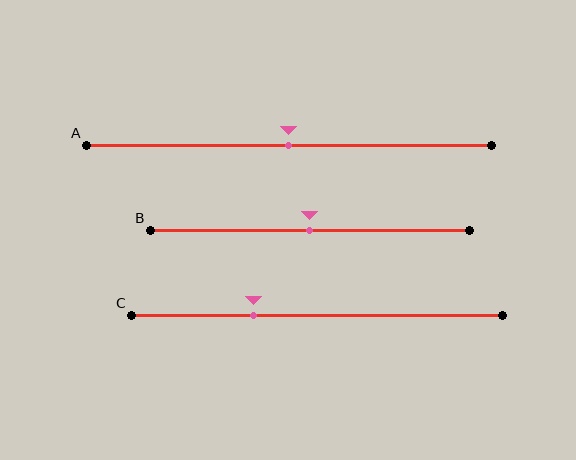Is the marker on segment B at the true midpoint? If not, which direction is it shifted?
Yes, the marker on segment B is at the true midpoint.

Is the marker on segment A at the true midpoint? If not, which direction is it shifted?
Yes, the marker on segment A is at the true midpoint.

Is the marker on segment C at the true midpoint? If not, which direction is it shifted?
No, the marker on segment C is shifted to the left by about 17% of the segment length.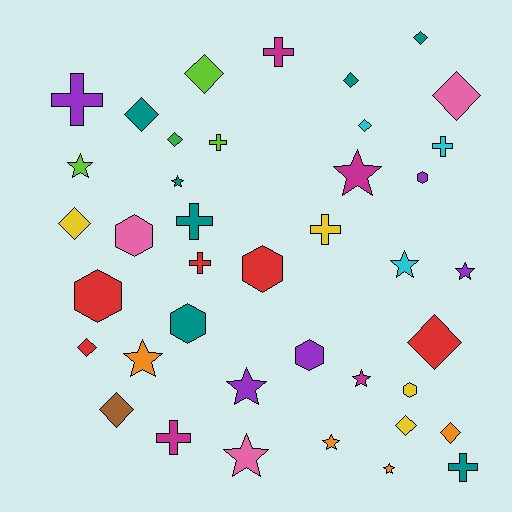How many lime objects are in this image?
There are 3 lime objects.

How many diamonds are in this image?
There are 13 diamonds.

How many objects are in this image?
There are 40 objects.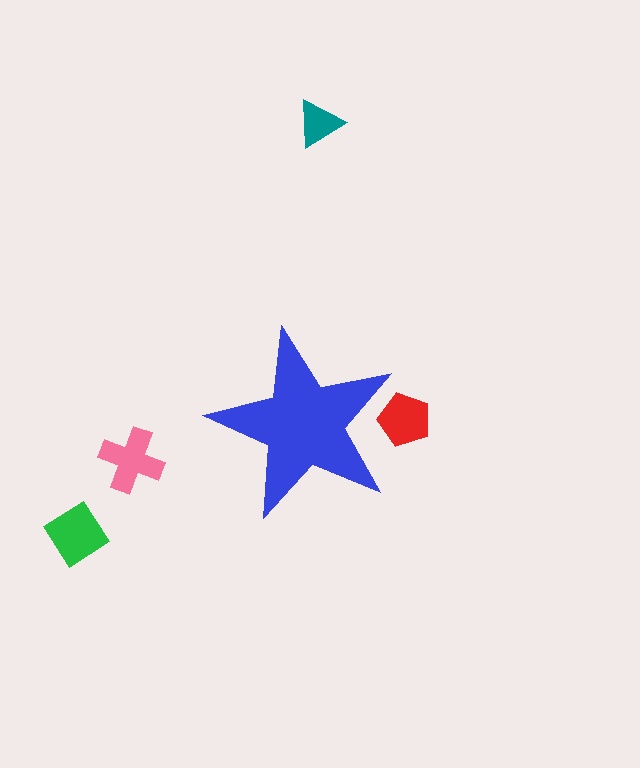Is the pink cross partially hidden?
No, the pink cross is fully visible.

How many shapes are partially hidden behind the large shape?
1 shape is partially hidden.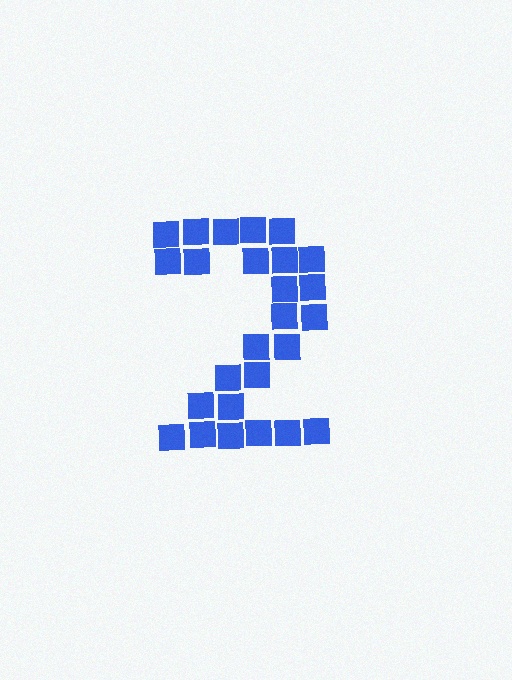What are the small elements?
The small elements are squares.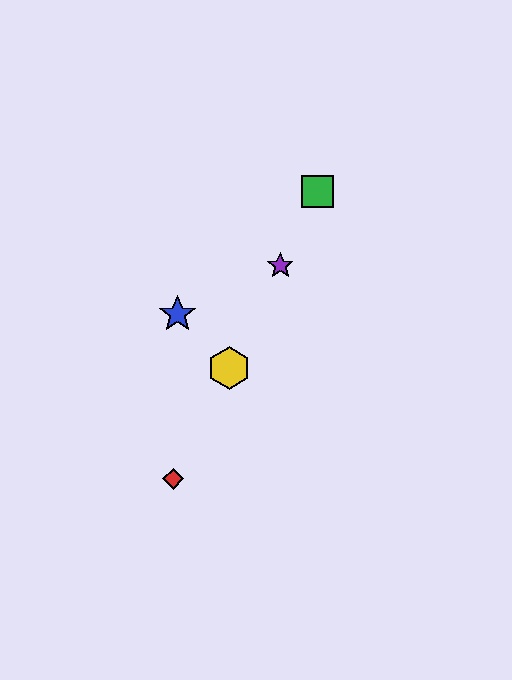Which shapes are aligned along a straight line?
The red diamond, the green square, the yellow hexagon, the purple star are aligned along a straight line.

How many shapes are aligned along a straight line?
4 shapes (the red diamond, the green square, the yellow hexagon, the purple star) are aligned along a straight line.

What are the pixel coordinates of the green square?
The green square is at (318, 191).